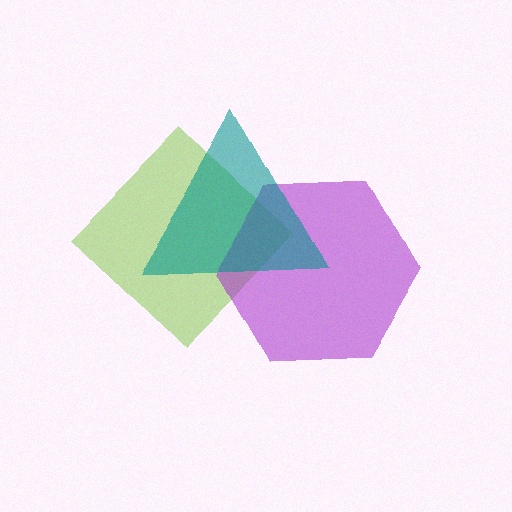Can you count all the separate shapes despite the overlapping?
Yes, there are 3 separate shapes.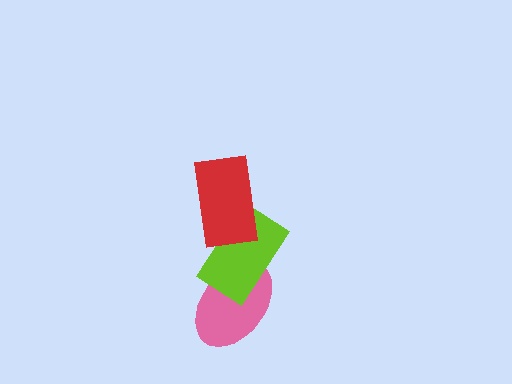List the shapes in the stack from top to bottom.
From top to bottom: the red rectangle, the lime rectangle, the pink ellipse.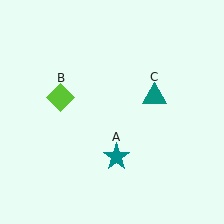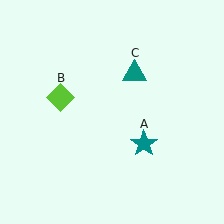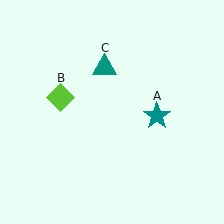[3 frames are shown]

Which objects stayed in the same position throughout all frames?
Lime diamond (object B) remained stationary.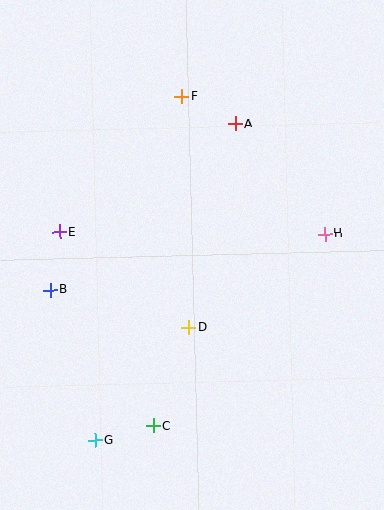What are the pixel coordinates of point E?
Point E is at (60, 232).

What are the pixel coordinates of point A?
Point A is at (235, 124).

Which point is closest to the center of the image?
Point D at (189, 327) is closest to the center.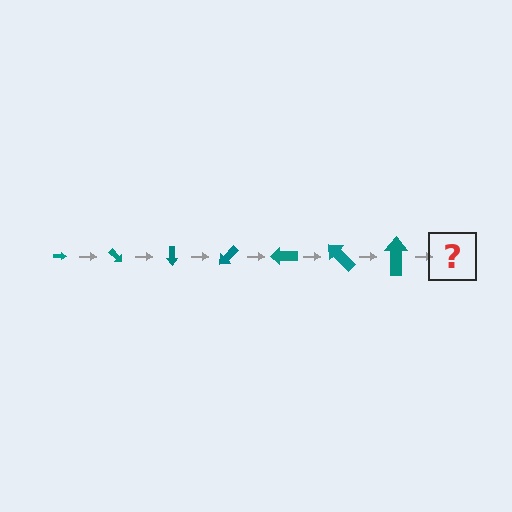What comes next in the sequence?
The next element should be an arrow, larger than the previous one and rotated 315 degrees from the start.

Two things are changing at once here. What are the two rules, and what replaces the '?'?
The two rules are that the arrow grows larger each step and it rotates 45 degrees each step. The '?' should be an arrow, larger than the previous one and rotated 315 degrees from the start.